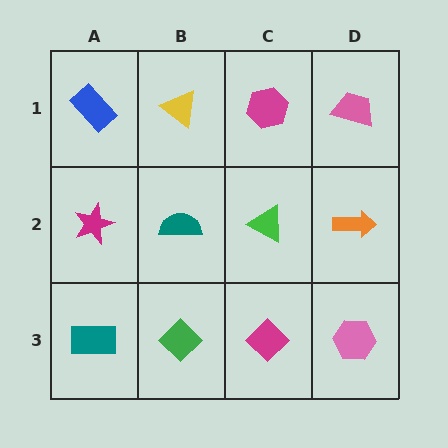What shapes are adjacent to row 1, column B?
A teal semicircle (row 2, column B), a blue rectangle (row 1, column A), a magenta hexagon (row 1, column C).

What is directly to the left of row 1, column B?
A blue rectangle.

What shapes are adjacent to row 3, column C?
A green triangle (row 2, column C), a green diamond (row 3, column B), a pink hexagon (row 3, column D).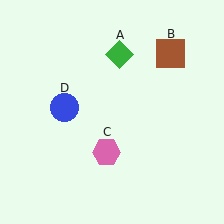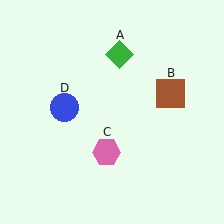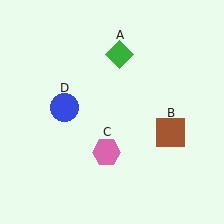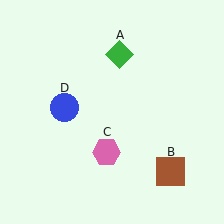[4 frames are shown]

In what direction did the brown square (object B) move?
The brown square (object B) moved down.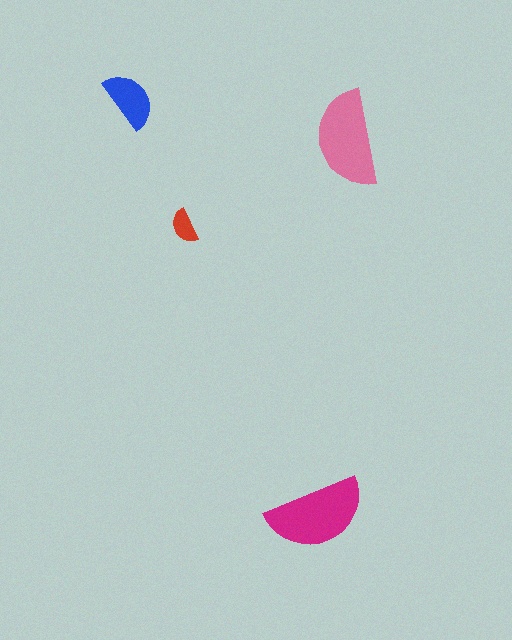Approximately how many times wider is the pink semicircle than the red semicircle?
About 3 times wider.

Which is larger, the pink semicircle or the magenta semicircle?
The magenta one.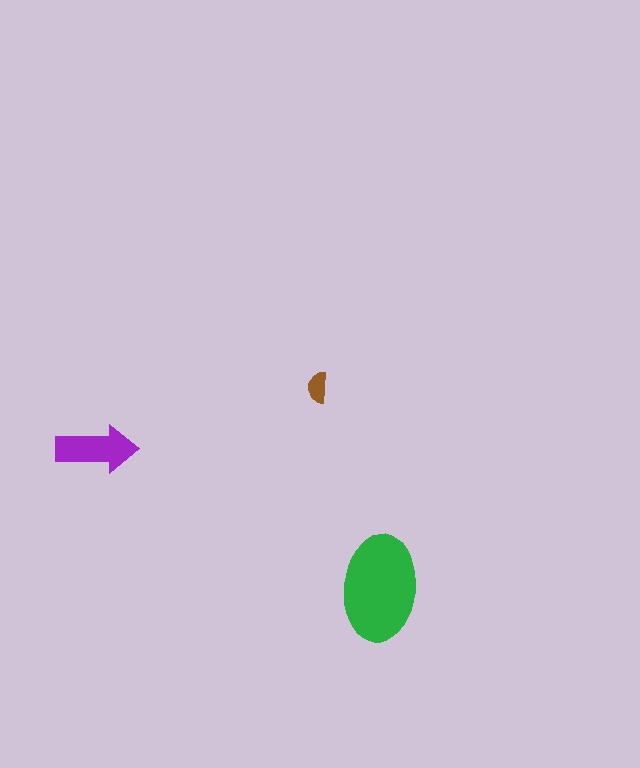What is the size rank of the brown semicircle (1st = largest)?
3rd.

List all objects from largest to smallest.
The green ellipse, the purple arrow, the brown semicircle.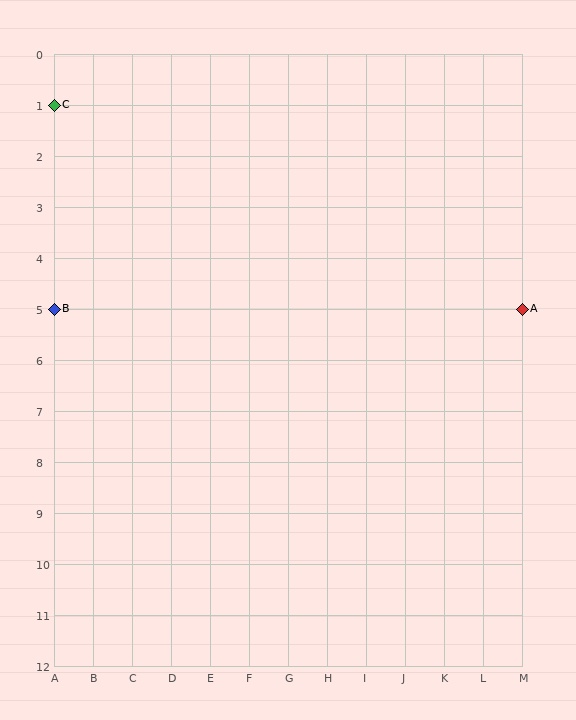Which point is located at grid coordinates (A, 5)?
Point B is at (A, 5).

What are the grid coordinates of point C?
Point C is at grid coordinates (A, 1).